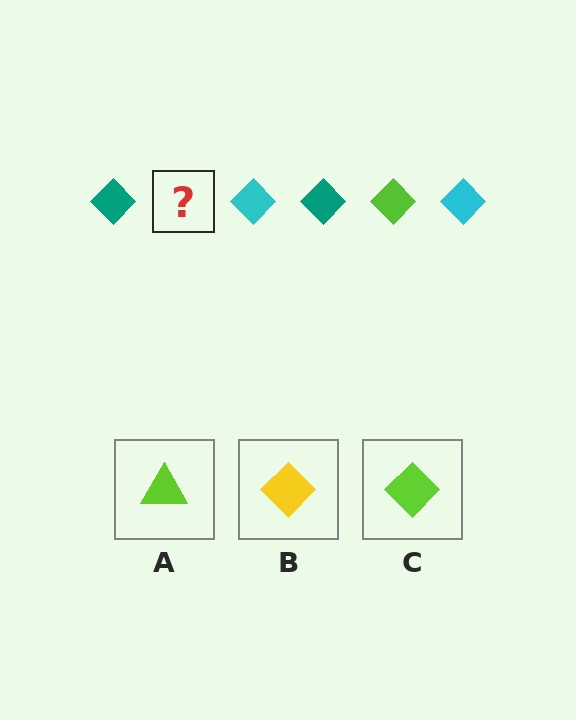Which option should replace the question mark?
Option C.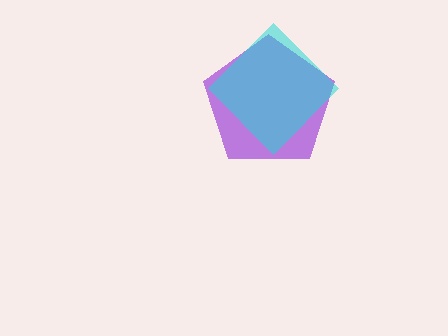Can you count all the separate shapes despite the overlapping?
Yes, there are 2 separate shapes.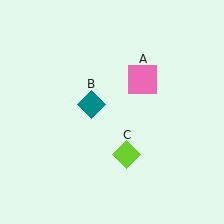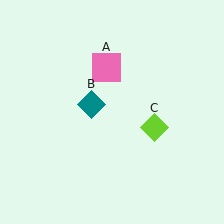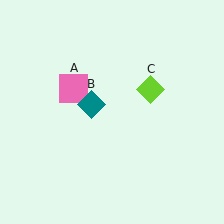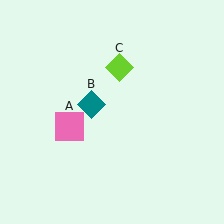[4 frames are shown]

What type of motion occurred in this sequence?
The pink square (object A), lime diamond (object C) rotated counterclockwise around the center of the scene.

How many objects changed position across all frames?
2 objects changed position: pink square (object A), lime diamond (object C).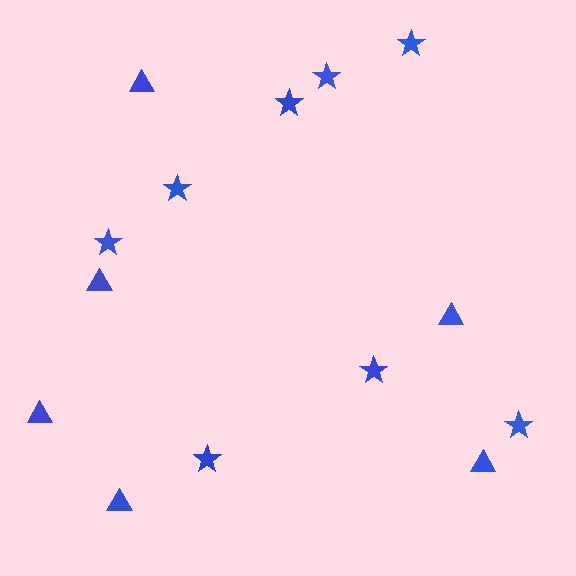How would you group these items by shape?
There are 2 groups: one group of stars (8) and one group of triangles (6).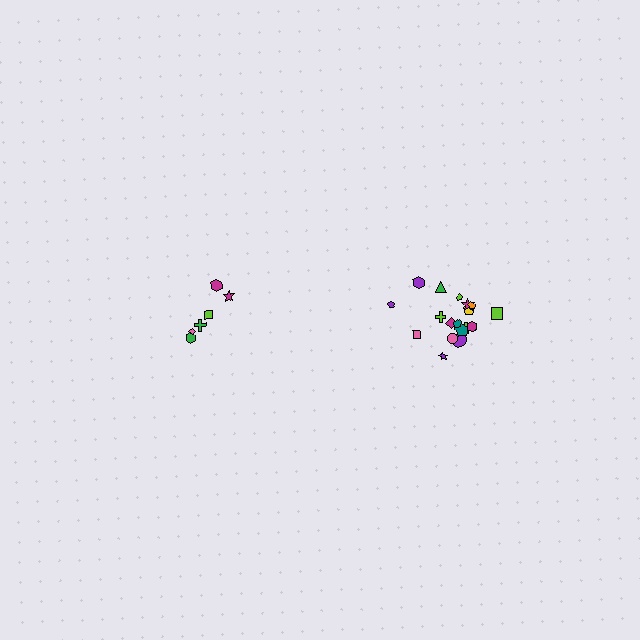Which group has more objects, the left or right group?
The right group.